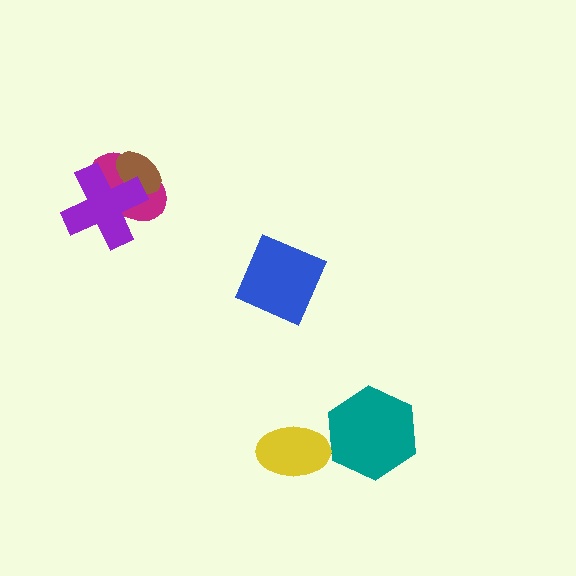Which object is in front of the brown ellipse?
The purple cross is in front of the brown ellipse.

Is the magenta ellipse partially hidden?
Yes, it is partially covered by another shape.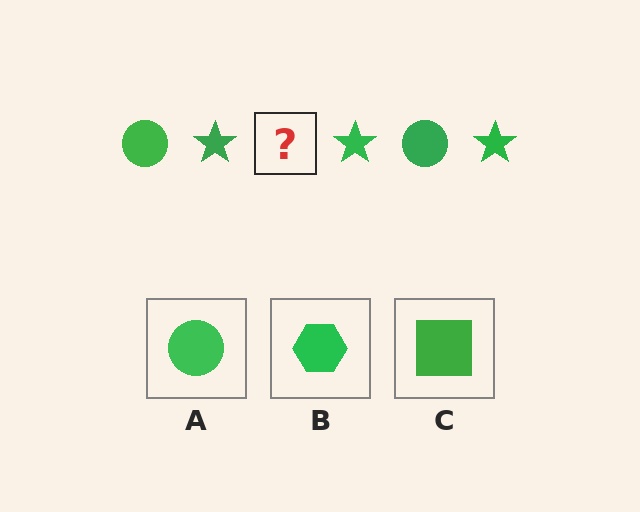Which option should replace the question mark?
Option A.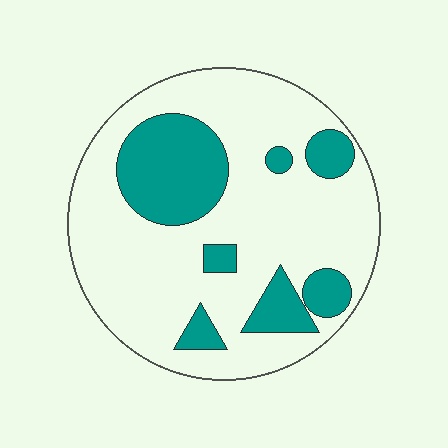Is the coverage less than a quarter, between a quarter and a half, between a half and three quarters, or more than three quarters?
Between a quarter and a half.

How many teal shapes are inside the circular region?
7.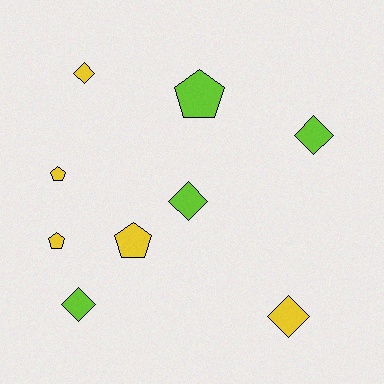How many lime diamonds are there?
There are 3 lime diamonds.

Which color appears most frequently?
Yellow, with 5 objects.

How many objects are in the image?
There are 9 objects.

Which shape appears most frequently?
Diamond, with 5 objects.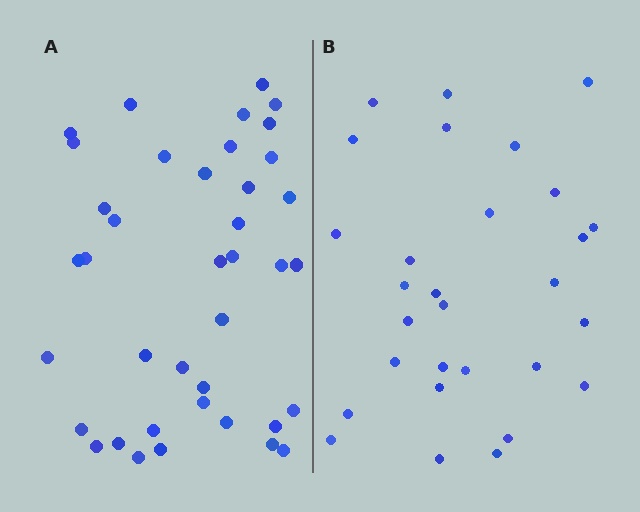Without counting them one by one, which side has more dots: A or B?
Region A (the left region) has more dots.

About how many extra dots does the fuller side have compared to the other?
Region A has roughly 10 or so more dots than region B.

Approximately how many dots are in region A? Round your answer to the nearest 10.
About 40 dots. (The exact count is 39, which rounds to 40.)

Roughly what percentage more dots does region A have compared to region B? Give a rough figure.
About 35% more.